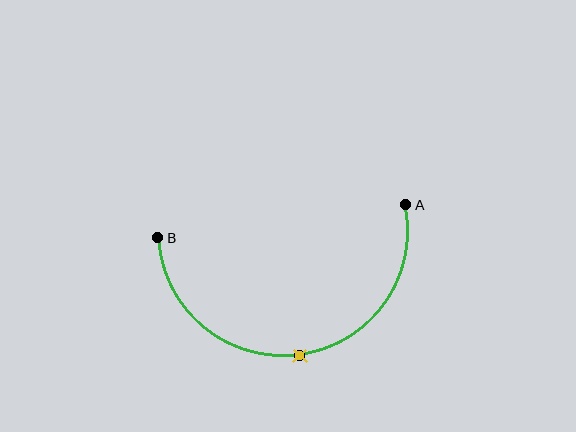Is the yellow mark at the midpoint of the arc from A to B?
Yes. The yellow mark lies on the arc at equal arc-length from both A and B — it is the arc midpoint.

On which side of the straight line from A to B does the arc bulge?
The arc bulges below the straight line connecting A and B.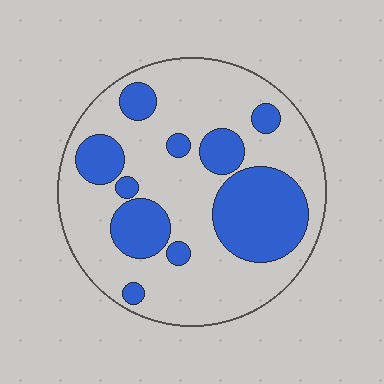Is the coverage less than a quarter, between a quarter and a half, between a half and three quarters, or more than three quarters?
Between a quarter and a half.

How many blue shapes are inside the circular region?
10.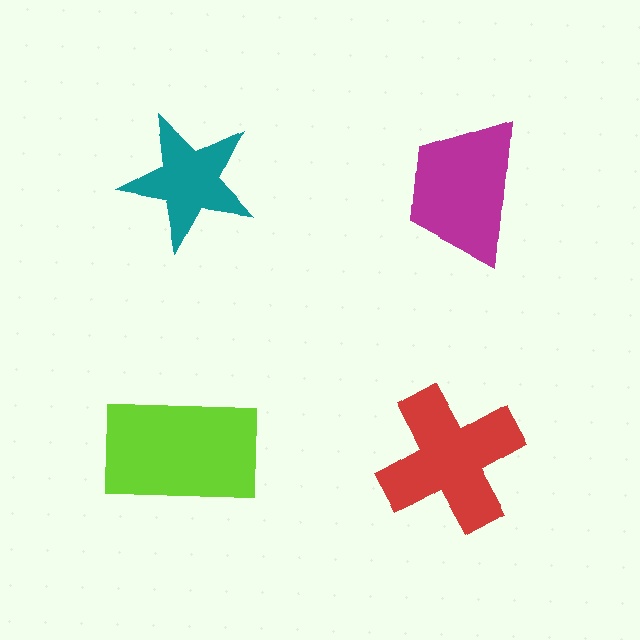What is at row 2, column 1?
A lime rectangle.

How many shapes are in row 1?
2 shapes.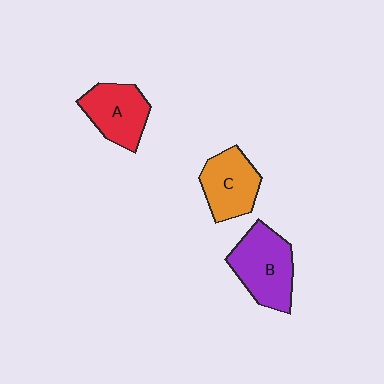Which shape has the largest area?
Shape B (purple).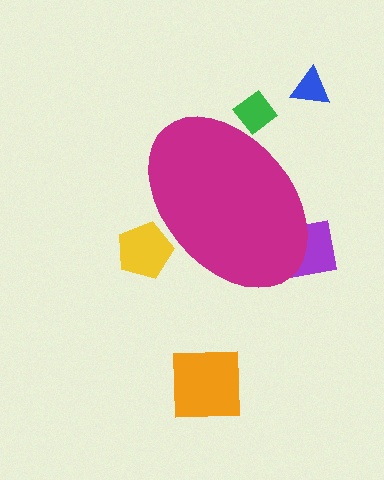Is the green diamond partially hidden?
Yes, the green diamond is partially hidden behind the magenta ellipse.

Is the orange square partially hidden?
No, the orange square is fully visible.